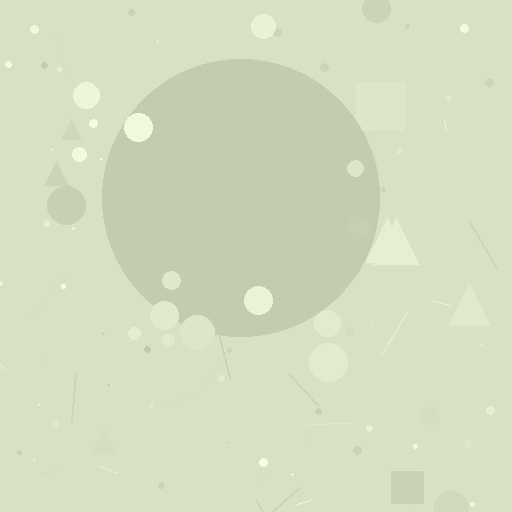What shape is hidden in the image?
A circle is hidden in the image.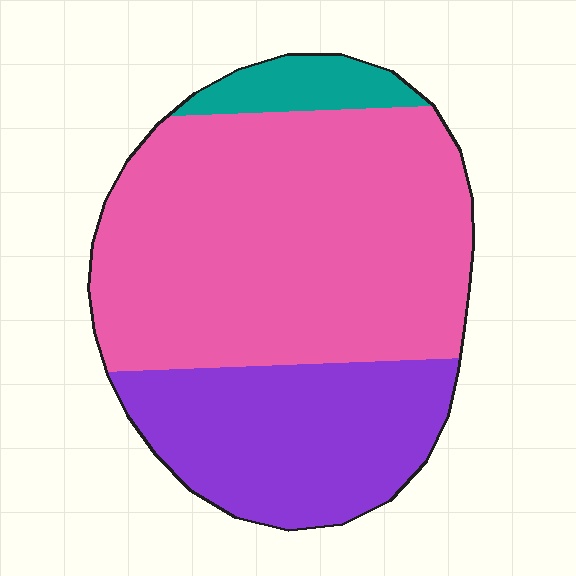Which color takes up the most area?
Pink, at roughly 65%.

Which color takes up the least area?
Teal, at roughly 5%.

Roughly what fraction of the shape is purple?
Purple covers 30% of the shape.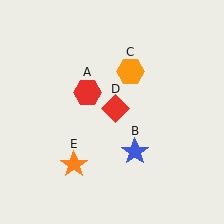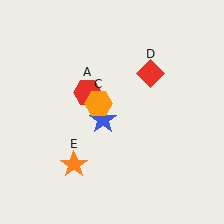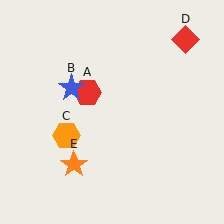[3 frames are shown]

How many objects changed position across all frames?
3 objects changed position: blue star (object B), orange hexagon (object C), red diamond (object D).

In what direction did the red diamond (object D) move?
The red diamond (object D) moved up and to the right.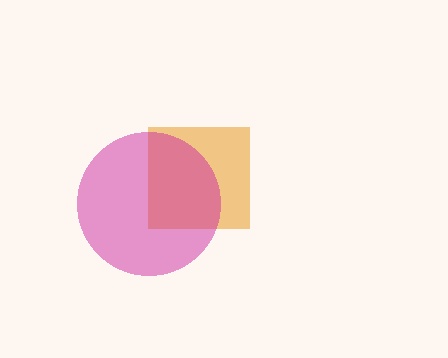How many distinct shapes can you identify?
There are 2 distinct shapes: an orange square, a magenta circle.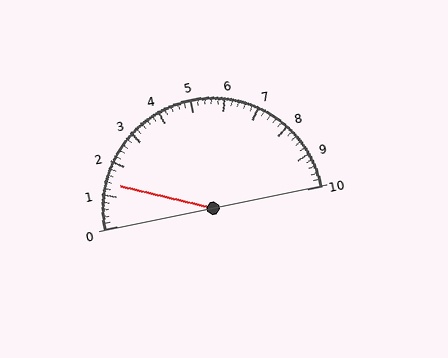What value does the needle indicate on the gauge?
The needle indicates approximately 1.4.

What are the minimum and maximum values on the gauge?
The gauge ranges from 0 to 10.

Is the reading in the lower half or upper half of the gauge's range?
The reading is in the lower half of the range (0 to 10).